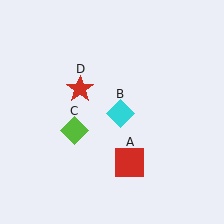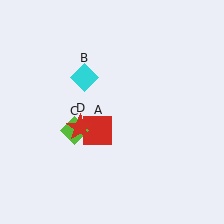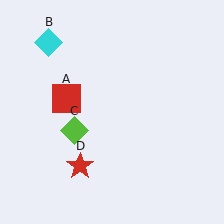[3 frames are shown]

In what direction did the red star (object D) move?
The red star (object D) moved down.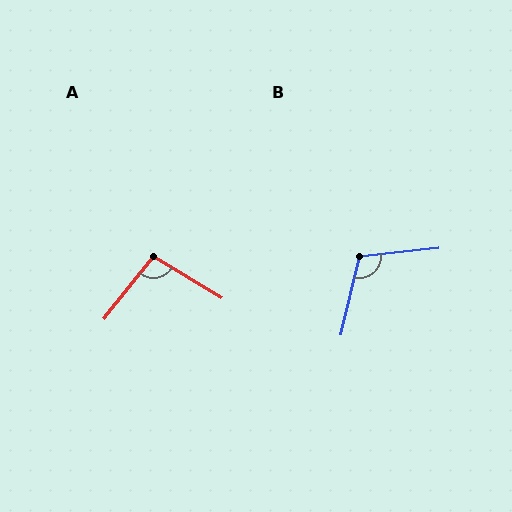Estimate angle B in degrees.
Approximately 109 degrees.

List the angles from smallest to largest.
A (97°), B (109°).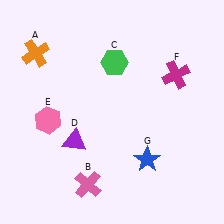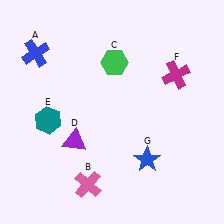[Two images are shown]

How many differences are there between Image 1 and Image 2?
There are 2 differences between the two images.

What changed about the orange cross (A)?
In Image 1, A is orange. In Image 2, it changed to blue.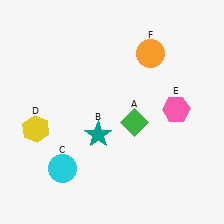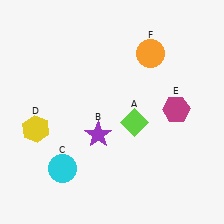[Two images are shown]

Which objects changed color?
A changed from green to lime. B changed from teal to purple. E changed from pink to magenta.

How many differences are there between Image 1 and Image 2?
There are 3 differences between the two images.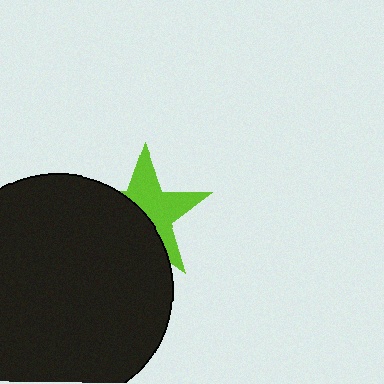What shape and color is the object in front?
The object in front is a black circle.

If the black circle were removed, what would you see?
You would see the complete lime star.